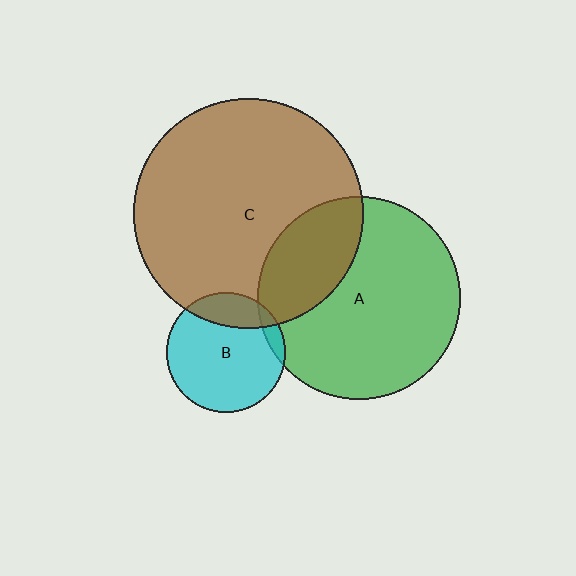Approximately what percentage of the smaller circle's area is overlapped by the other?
Approximately 20%.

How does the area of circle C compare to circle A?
Approximately 1.3 times.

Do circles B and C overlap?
Yes.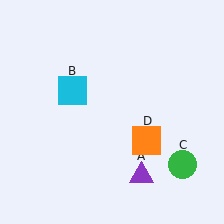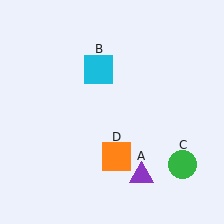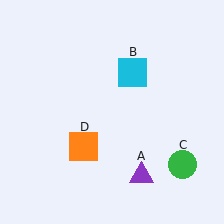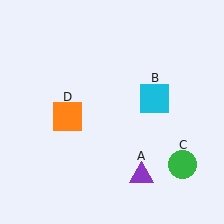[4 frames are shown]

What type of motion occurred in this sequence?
The cyan square (object B), orange square (object D) rotated clockwise around the center of the scene.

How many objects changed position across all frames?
2 objects changed position: cyan square (object B), orange square (object D).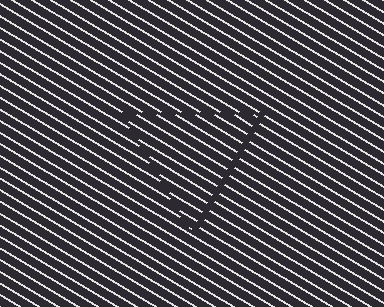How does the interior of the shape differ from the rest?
The interior of the shape contains the same grating, shifted by half a period — the contour is defined by the phase discontinuity where line-ends from the inner and outer gratings abut.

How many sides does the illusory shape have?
3 sides — the line-ends trace a triangle.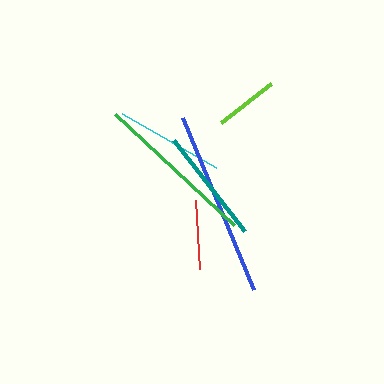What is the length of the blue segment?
The blue segment is approximately 187 pixels long.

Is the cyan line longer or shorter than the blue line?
The blue line is longer than the cyan line.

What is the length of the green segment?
The green segment is approximately 163 pixels long.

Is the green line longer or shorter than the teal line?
The green line is longer than the teal line.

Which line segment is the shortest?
The lime line is the shortest at approximately 63 pixels.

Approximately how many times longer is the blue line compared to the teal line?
The blue line is approximately 1.6 times the length of the teal line.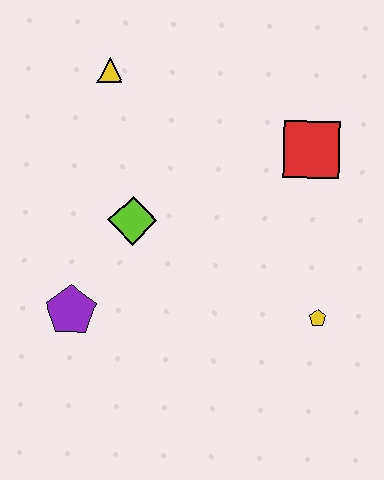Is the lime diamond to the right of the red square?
No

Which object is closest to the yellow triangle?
The lime diamond is closest to the yellow triangle.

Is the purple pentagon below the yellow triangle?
Yes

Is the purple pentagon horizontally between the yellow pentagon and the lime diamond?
No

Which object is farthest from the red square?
The purple pentagon is farthest from the red square.